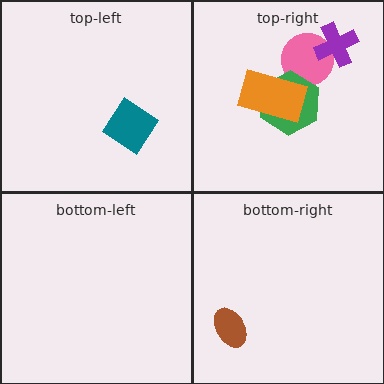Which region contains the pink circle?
The top-right region.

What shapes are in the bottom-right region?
The brown ellipse.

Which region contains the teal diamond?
The top-left region.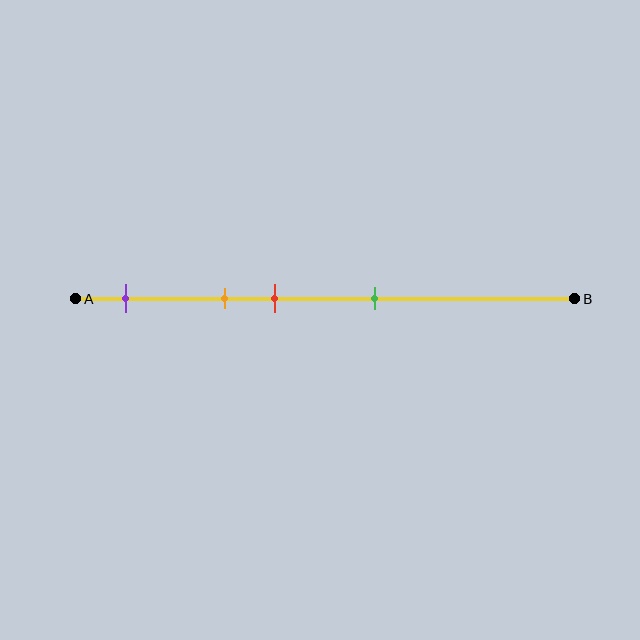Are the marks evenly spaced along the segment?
No, the marks are not evenly spaced.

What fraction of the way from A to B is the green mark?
The green mark is approximately 60% (0.6) of the way from A to B.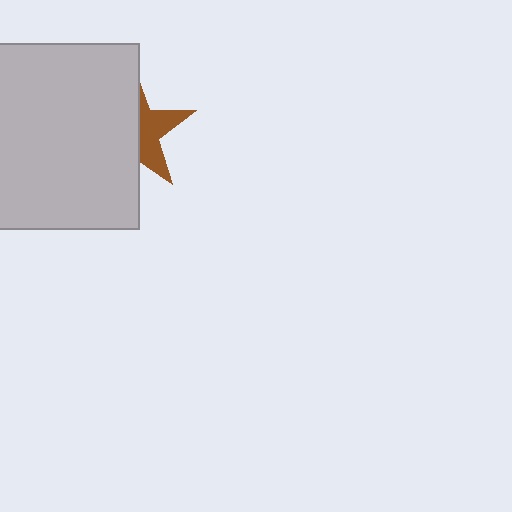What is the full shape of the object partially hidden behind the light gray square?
The partially hidden object is a brown star.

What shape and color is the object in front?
The object in front is a light gray square.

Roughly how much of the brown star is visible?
A small part of it is visible (roughly 41%).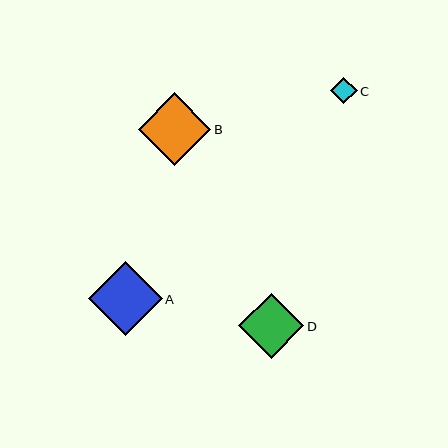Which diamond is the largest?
Diamond A is the largest with a size of approximately 74 pixels.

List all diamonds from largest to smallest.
From largest to smallest: A, B, D, C.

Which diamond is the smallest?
Diamond C is the smallest with a size of approximately 26 pixels.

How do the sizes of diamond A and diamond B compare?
Diamond A and diamond B are approximately the same size.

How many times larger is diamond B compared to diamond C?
Diamond B is approximately 2.8 times the size of diamond C.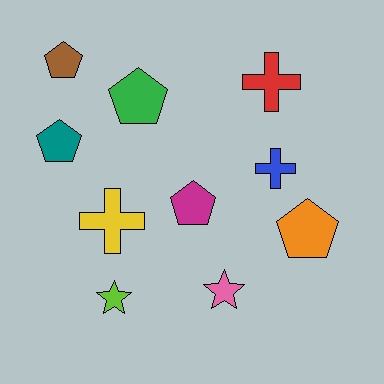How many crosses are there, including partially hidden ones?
There are 3 crosses.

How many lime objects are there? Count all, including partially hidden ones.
There is 1 lime object.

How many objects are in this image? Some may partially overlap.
There are 10 objects.